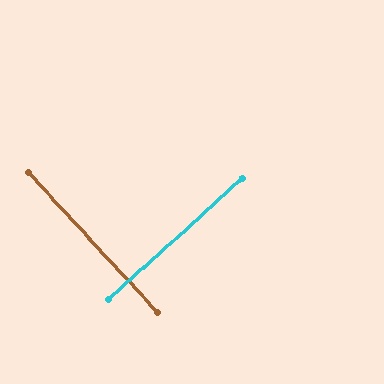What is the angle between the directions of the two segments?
Approximately 89 degrees.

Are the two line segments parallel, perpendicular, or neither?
Perpendicular — they meet at approximately 89°.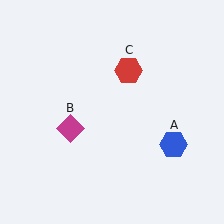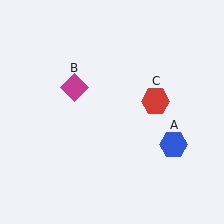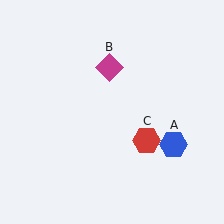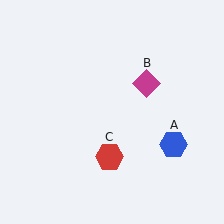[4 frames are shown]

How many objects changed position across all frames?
2 objects changed position: magenta diamond (object B), red hexagon (object C).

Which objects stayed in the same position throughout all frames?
Blue hexagon (object A) remained stationary.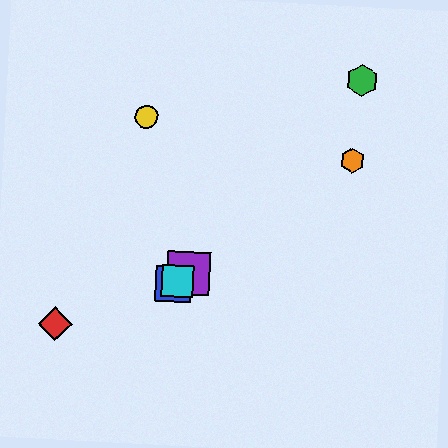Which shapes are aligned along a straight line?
The blue square, the purple square, the orange hexagon, the cyan square are aligned along a straight line.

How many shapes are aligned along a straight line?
4 shapes (the blue square, the purple square, the orange hexagon, the cyan square) are aligned along a straight line.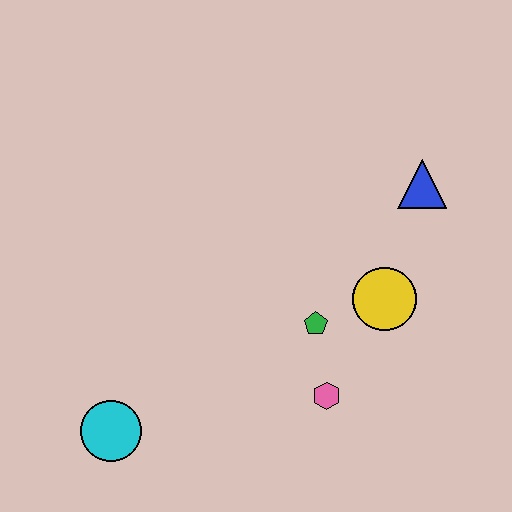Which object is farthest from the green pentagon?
The cyan circle is farthest from the green pentagon.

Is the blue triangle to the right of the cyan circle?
Yes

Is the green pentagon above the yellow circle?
No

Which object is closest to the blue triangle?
The yellow circle is closest to the blue triangle.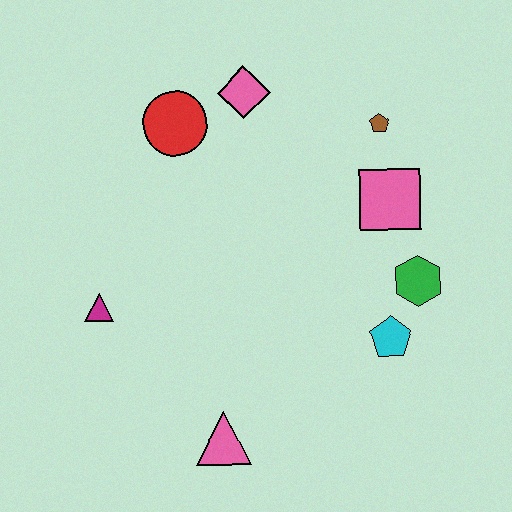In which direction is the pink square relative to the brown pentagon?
The pink square is below the brown pentagon.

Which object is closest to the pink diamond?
The red circle is closest to the pink diamond.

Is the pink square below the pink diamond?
Yes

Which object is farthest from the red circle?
The pink triangle is farthest from the red circle.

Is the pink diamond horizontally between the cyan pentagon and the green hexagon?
No